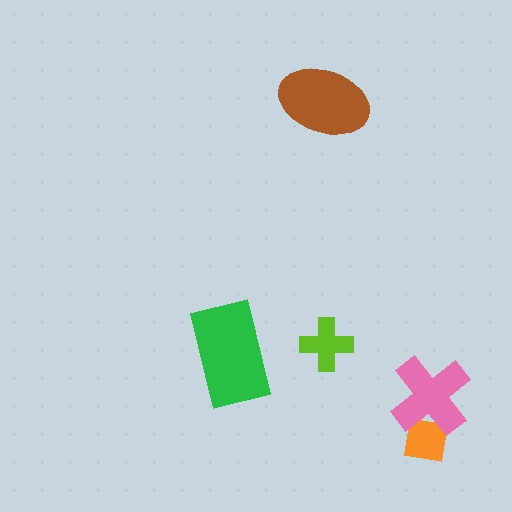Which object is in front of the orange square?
The pink cross is in front of the orange square.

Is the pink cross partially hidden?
No, no other shape covers it.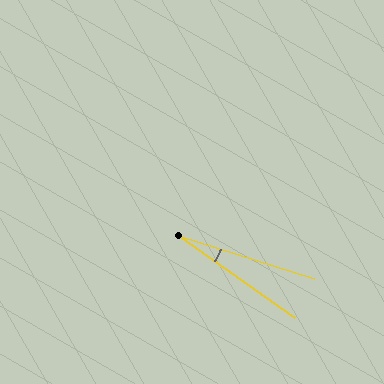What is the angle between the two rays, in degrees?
Approximately 18 degrees.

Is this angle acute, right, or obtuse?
It is acute.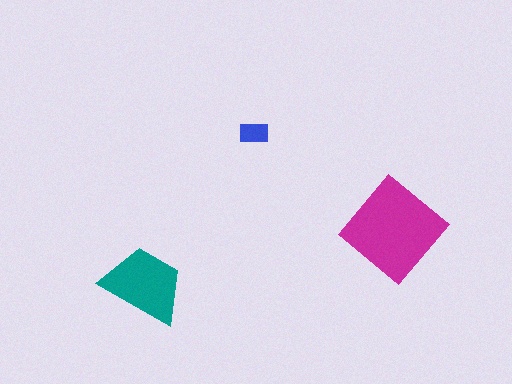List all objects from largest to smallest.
The magenta diamond, the teal trapezoid, the blue rectangle.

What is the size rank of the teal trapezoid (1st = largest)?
2nd.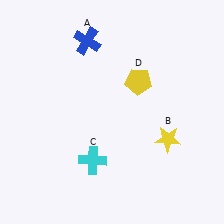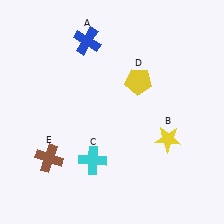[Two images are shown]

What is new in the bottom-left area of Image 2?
A brown cross (E) was added in the bottom-left area of Image 2.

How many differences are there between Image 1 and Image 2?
There is 1 difference between the two images.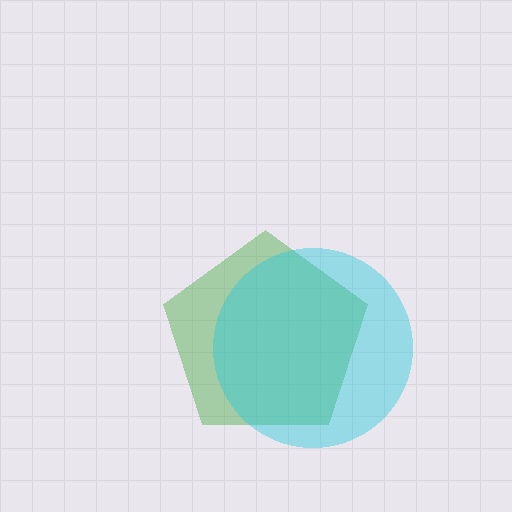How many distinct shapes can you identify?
There are 2 distinct shapes: a green pentagon, a cyan circle.